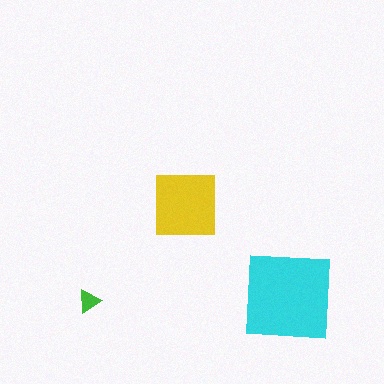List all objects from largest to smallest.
The cyan square, the yellow square, the green triangle.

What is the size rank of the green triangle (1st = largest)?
3rd.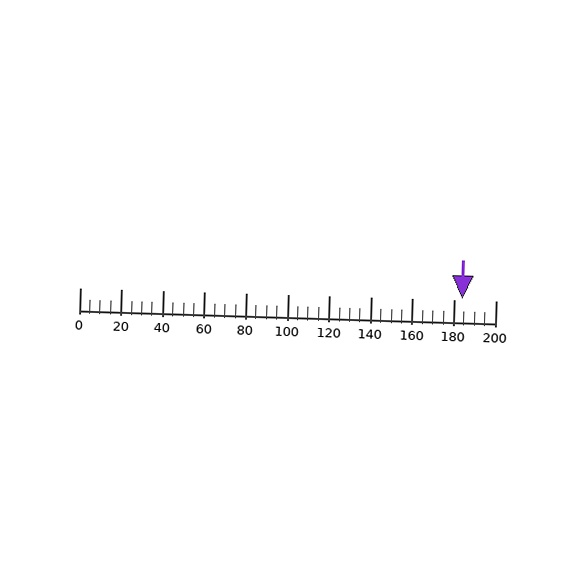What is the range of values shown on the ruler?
The ruler shows values from 0 to 200.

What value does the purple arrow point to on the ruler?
The purple arrow points to approximately 184.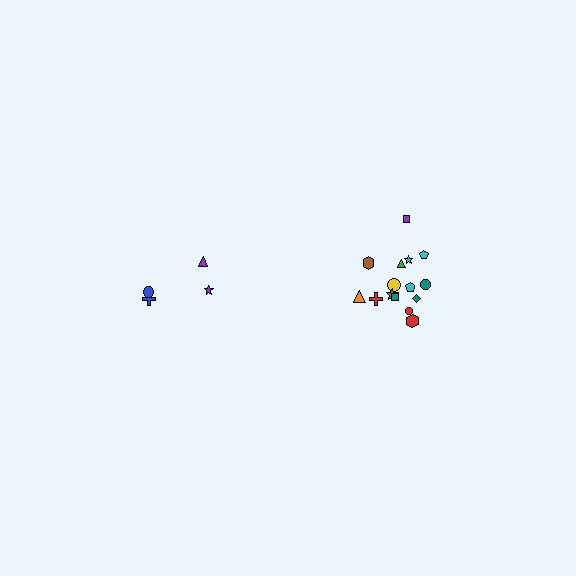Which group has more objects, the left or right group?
The right group.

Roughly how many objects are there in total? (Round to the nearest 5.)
Roughly 20 objects in total.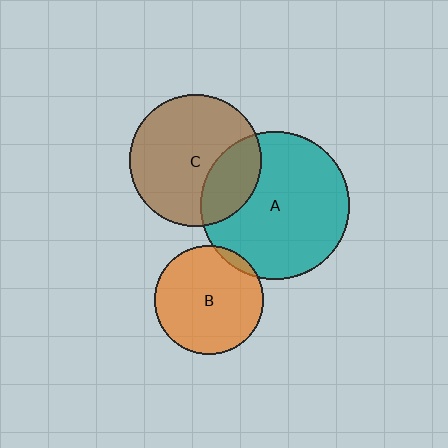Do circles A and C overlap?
Yes.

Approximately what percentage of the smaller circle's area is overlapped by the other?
Approximately 25%.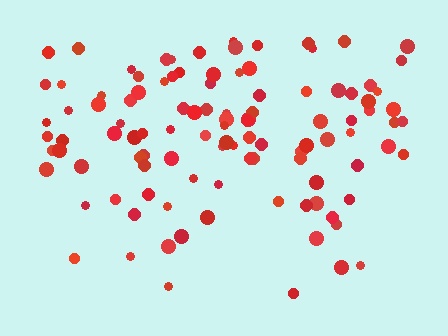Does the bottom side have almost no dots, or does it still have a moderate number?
Still a moderate number, just noticeably fewer than the top.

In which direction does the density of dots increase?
From bottom to top, with the top side densest.